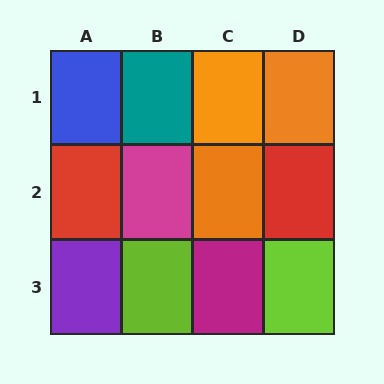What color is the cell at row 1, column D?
Orange.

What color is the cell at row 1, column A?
Blue.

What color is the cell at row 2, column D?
Red.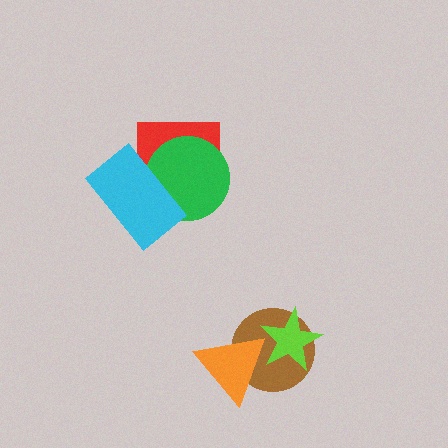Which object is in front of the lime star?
The orange triangle is in front of the lime star.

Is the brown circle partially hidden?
Yes, it is partially covered by another shape.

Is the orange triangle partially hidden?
No, no other shape covers it.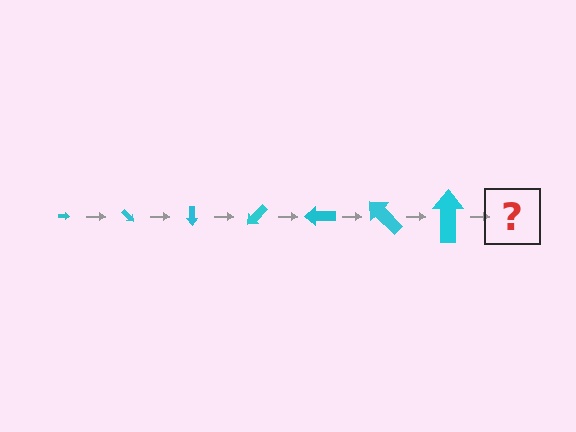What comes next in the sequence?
The next element should be an arrow, larger than the previous one and rotated 315 degrees from the start.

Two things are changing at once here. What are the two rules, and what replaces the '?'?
The two rules are that the arrow grows larger each step and it rotates 45 degrees each step. The '?' should be an arrow, larger than the previous one and rotated 315 degrees from the start.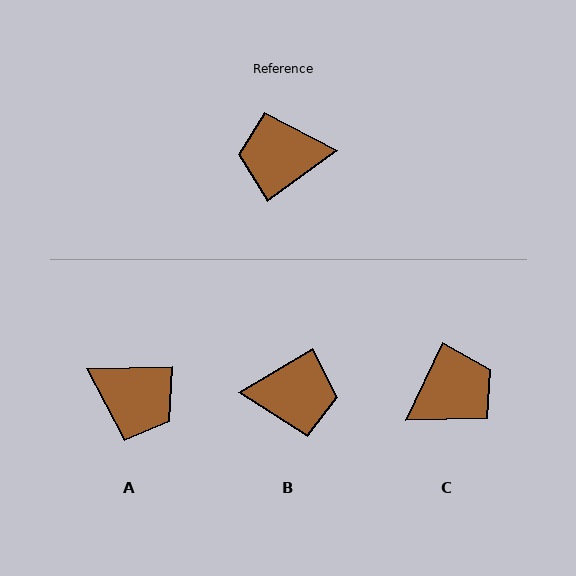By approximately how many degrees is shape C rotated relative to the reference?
Approximately 151 degrees clockwise.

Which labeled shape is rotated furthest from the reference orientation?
B, about 175 degrees away.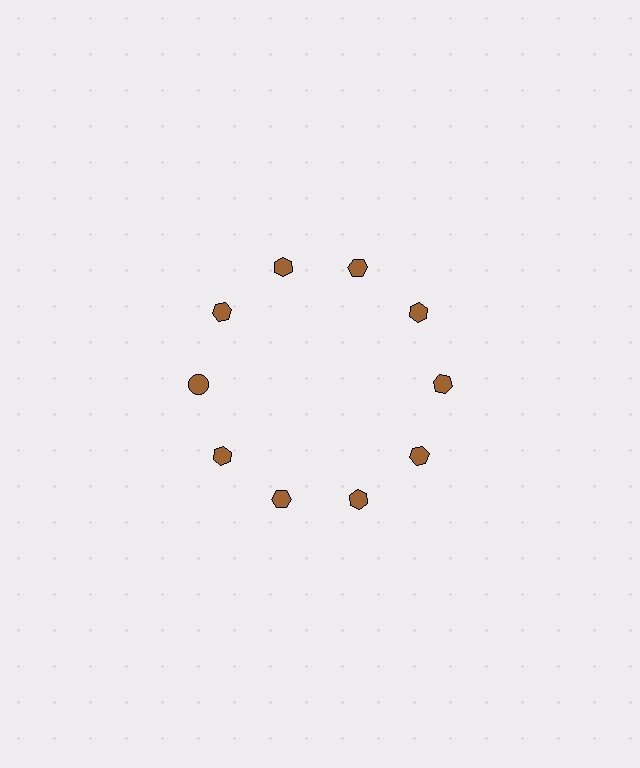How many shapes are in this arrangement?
There are 10 shapes arranged in a ring pattern.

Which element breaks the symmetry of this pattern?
The brown circle at roughly the 9 o'clock position breaks the symmetry. All other shapes are brown hexagons.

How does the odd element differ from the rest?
It has a different shape: circle instead of hexagon.